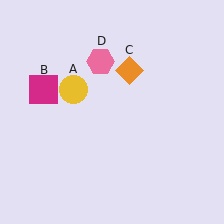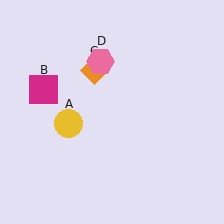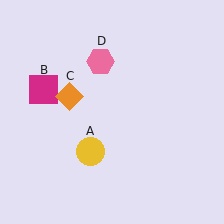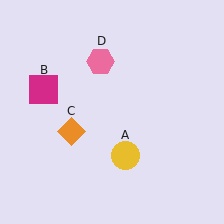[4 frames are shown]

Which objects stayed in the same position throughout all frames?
Magenta square (object B) and pink hexagon (object D) remained stationary.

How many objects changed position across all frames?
2 objects changed position: yellow circle (object A), orange diamond (object C).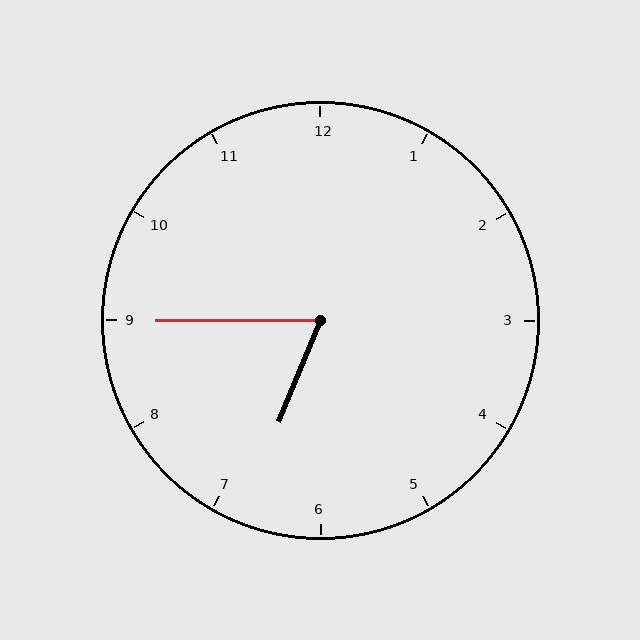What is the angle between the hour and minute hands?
Approximately 68 degrees.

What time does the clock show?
6:45.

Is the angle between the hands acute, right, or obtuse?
It is acute.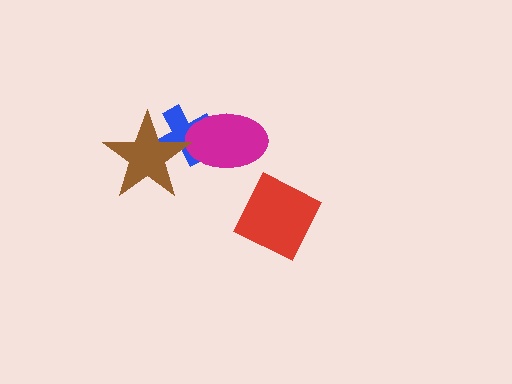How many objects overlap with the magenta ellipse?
1 object overlaps with the magenta ellipse.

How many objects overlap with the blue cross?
2 objects overlap with the blue cross.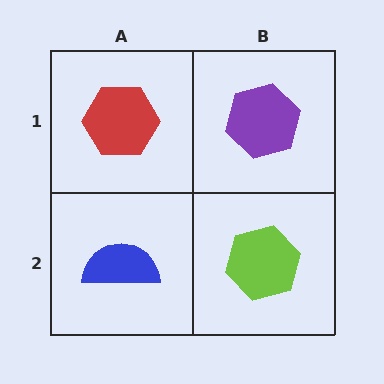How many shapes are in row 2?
2 shapes.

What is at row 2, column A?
A blue semicircle.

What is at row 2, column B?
A lime hexagon.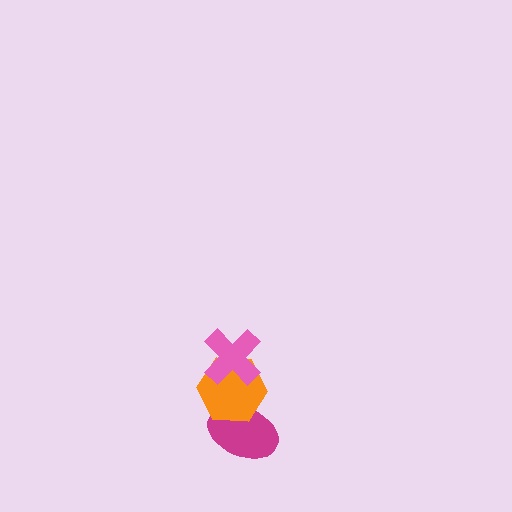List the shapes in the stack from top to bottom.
From top to bottom: the pink cross, the orange hexagon, the magenta ellipse.